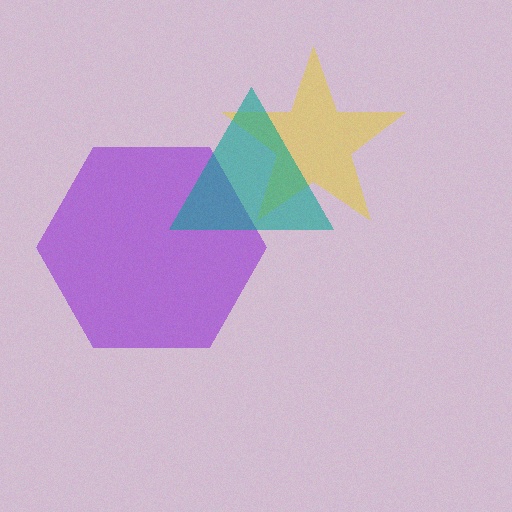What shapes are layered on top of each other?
The layered shapes are: a yellow star, a purple hexagon, a teal triangle.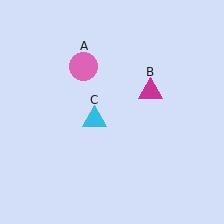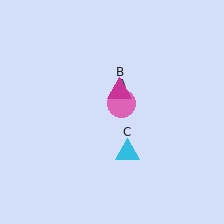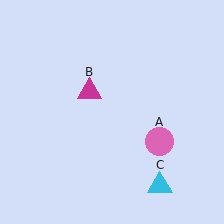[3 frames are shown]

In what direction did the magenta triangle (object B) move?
The magenta triangle (object B) moved left.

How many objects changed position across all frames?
3 objects changed position: pink circle (object A), magenta triangle (object B), cyan triangle (object C).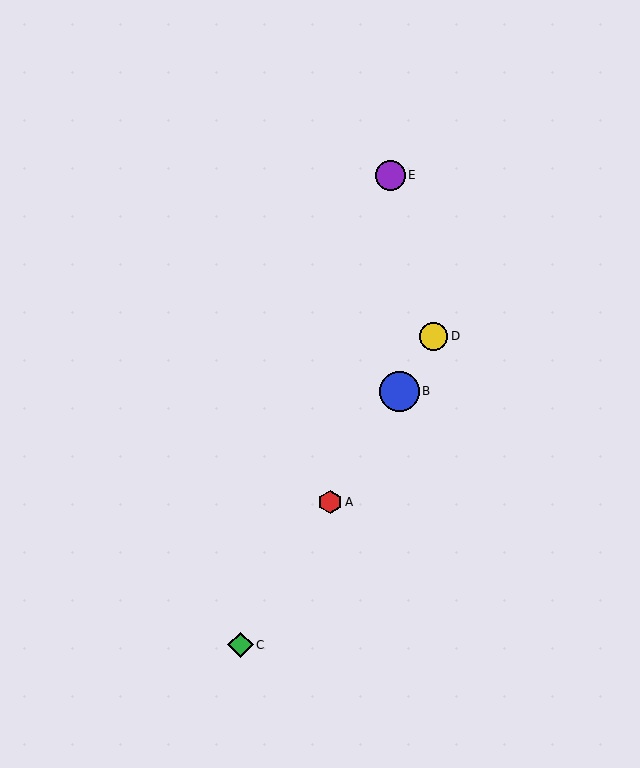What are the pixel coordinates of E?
Object E is at (391, 175).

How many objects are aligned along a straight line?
4 objects (A, B, C, D) are aligned along a straight line.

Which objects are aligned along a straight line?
Objects A, B, C, D are aligned along a straight line.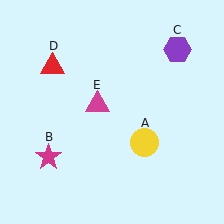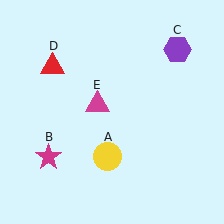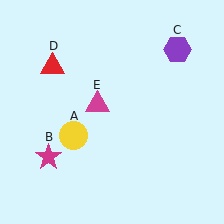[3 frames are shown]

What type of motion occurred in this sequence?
The yellow circle (object A) rotated clockwise around the center of the scene.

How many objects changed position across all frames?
1 object changed position: yellow circle (object A).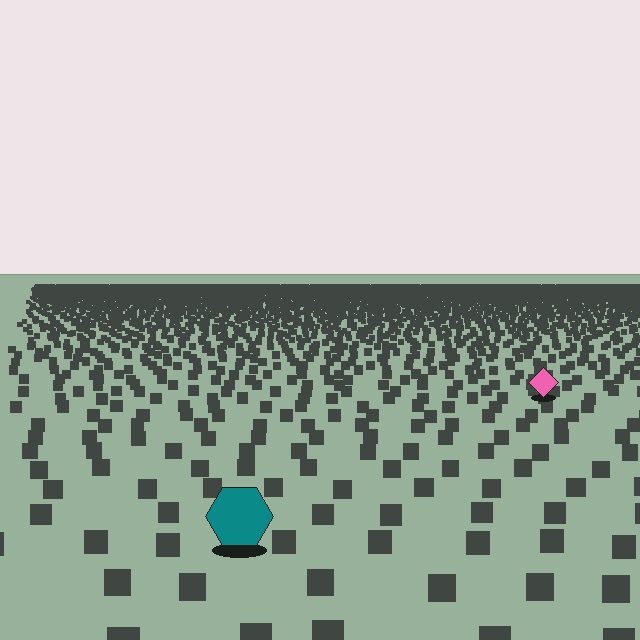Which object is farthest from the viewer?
The pink diamond is farthest from the viewer. It appears smaller and the ground texture around it is denser.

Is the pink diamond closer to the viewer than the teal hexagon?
No. The teal hexagon is closer — you can tell from the texture gradient: the ground texture is coarser near it.